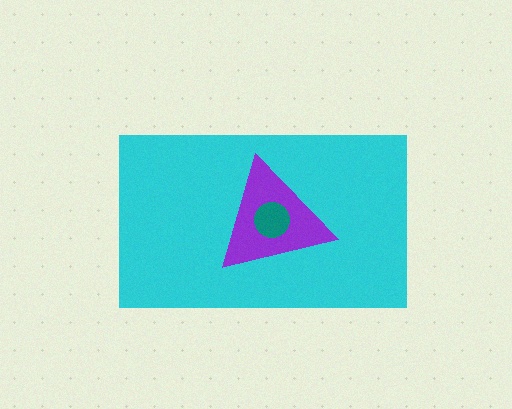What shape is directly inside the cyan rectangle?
The purple triangle.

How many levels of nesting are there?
3.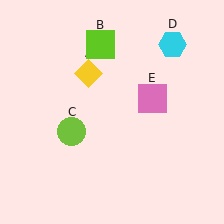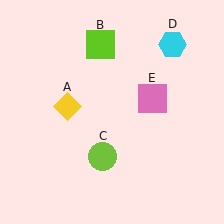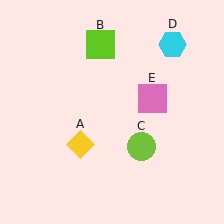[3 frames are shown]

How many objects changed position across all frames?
2 objects changed position: yellow diamond (object A), lime circle (object C).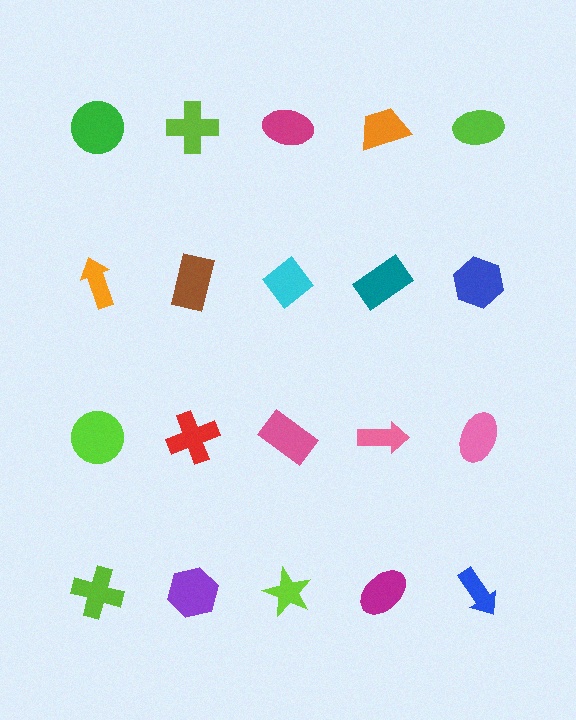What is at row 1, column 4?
An orange trapezoid.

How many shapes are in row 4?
5 shapes.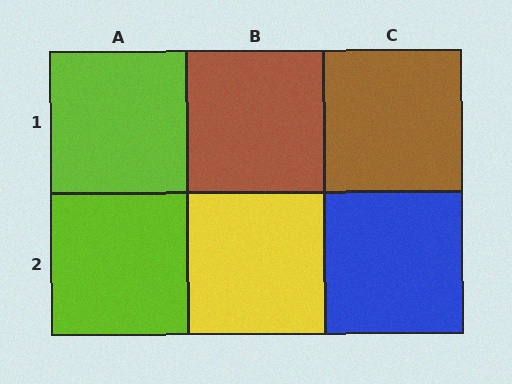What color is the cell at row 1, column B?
Brown.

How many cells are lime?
2 cells are lime.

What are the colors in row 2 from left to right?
Lime, yellow, blue.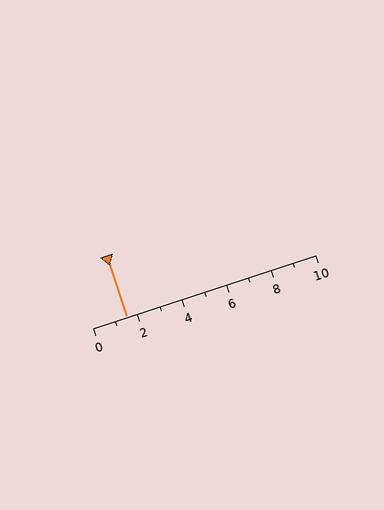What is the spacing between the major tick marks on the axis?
The major ticks are spaced 2 apart.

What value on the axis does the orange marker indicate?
The marker indicates approximately 1.5.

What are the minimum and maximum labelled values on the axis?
The axis runs from 0 to 10.